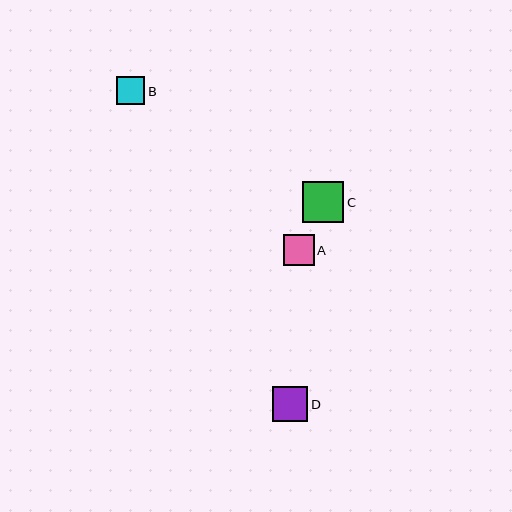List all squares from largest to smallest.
From largest to smallest: C, D, A, B.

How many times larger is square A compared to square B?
Square A is approximately 1.1 times the size of square B.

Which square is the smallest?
Square B is the smallest with a size of approximately 28 pixels.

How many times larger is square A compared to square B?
Square A is approximately 1.1 times the size of square B.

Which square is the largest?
Square C is the largest with a size of approximately 42 pixels.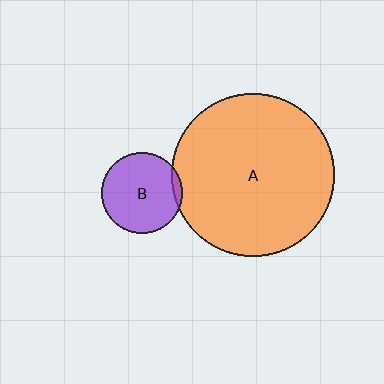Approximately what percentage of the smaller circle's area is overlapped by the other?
Approximately 5%.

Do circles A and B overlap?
Yes.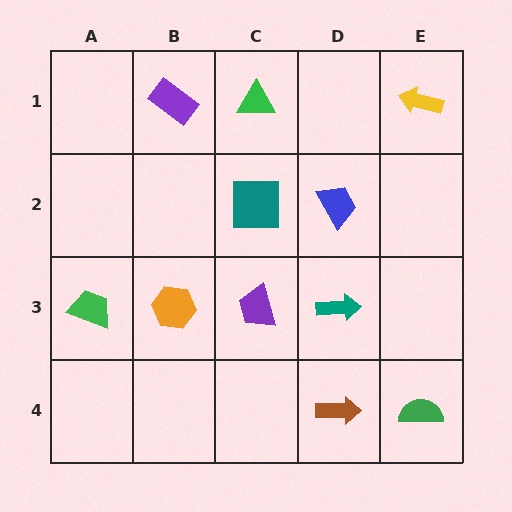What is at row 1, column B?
A purple rectangle.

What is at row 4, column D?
A brown arrow.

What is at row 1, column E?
A yellow arrow.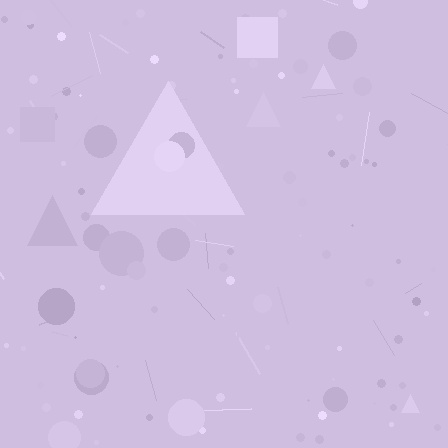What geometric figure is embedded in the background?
A triangle is embedded in the background.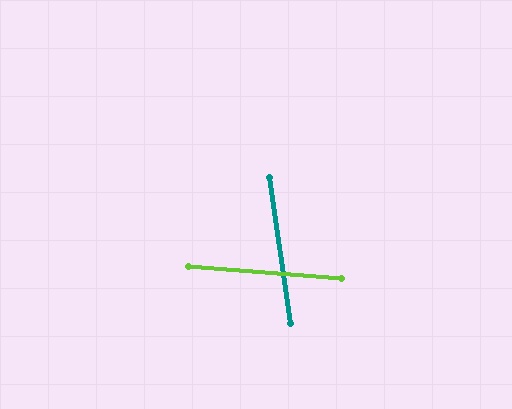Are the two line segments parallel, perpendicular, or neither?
Neither parallel nor perpendicular — they differ by about 77°.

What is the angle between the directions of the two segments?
Approximately 77 degrees.